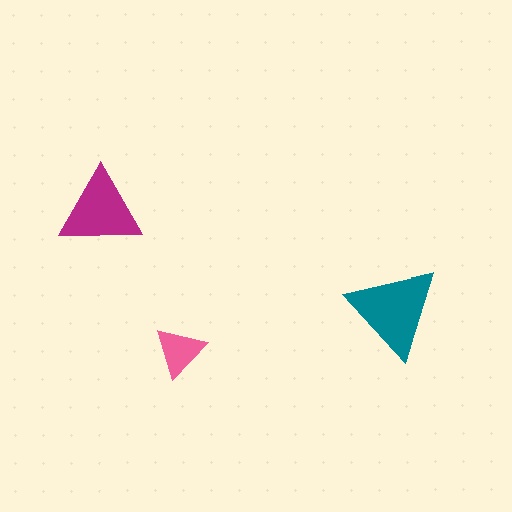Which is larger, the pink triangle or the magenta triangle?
The magenta one.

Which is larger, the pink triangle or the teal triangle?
The teal one.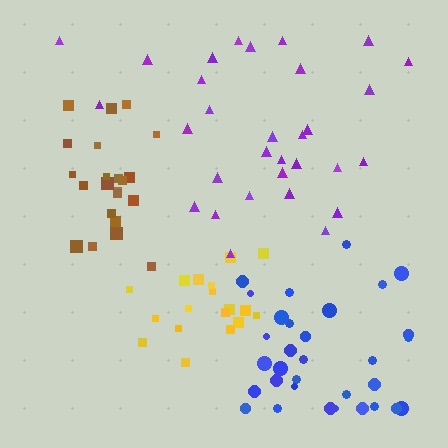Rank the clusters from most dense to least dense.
brown, yellow, blue, purple.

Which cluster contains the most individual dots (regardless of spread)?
Blue (32).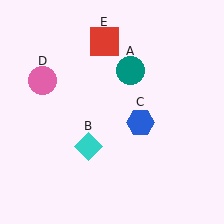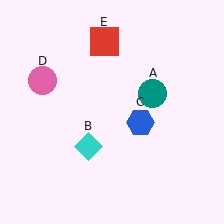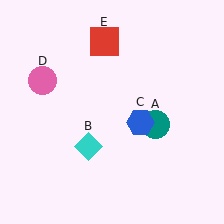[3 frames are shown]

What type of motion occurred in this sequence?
The teal circle (object A) rotated clockwise around the center of the scene.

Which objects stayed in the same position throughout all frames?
Cyan diamond (object B) and blue hexagon (object C) and pink circle (object D) and red square (object E) remained stationary.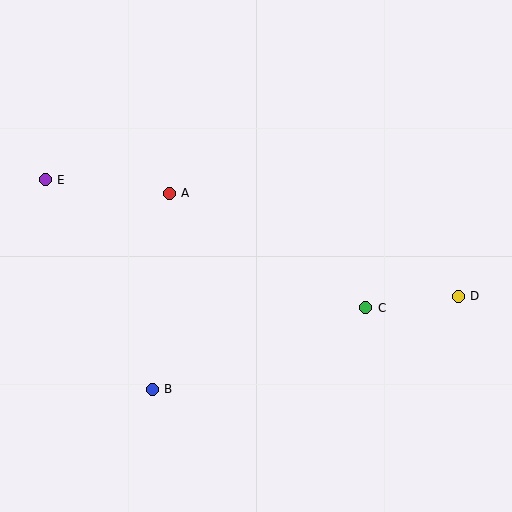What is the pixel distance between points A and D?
The distance between A and D is 307 pixels.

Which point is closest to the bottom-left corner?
Point B is closest to the bottom-left corner.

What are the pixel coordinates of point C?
Point C is at (366, 308).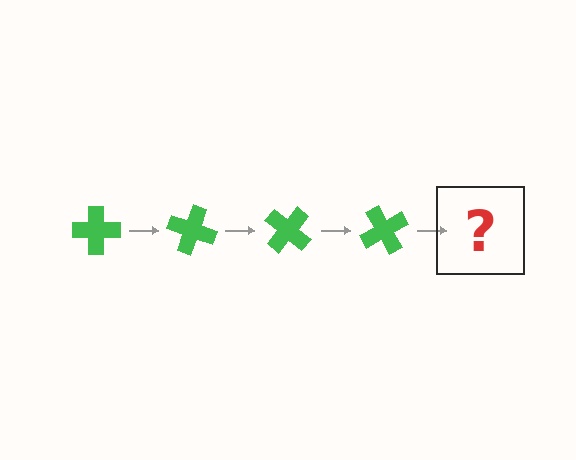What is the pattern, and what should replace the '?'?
The pattern is that the cross rotates 20 degrees each step. The '?' should be a green cross rotated 80 degrees.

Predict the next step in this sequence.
The next step is a green cross rotated 80 degrees.